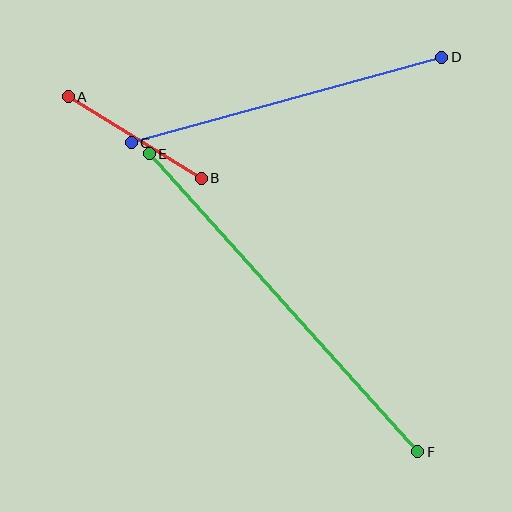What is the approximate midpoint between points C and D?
The midpoint is at approximately (286, 100) pixels.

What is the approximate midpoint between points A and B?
The midpoint is at approximately (135, 138) pixels.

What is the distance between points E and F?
The distance is approximately 401 pixels.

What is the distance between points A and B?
The distance is approximately 156 pixels.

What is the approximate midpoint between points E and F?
The midpoint is at approximately (284, 303) pixels.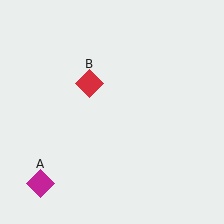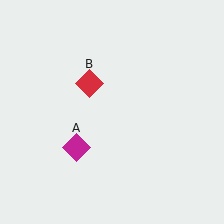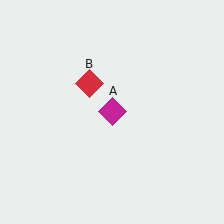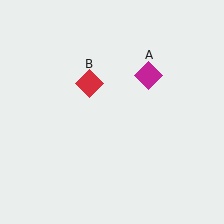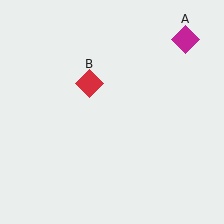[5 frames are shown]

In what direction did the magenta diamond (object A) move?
The magenta diamond (object A) moved up and to the right.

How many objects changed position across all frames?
1 object changed position: magenta diamond (object A).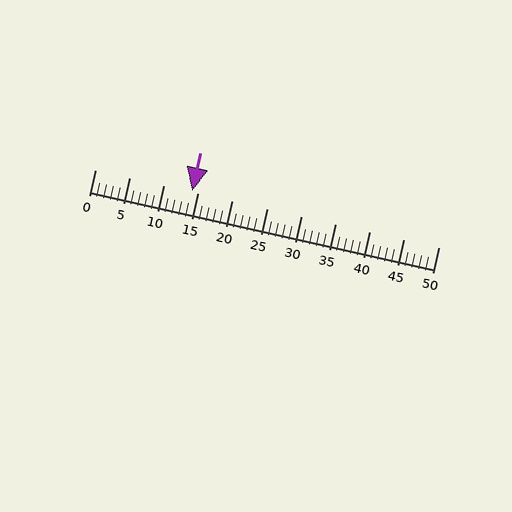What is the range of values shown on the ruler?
The ruler shows values from 0 to 50.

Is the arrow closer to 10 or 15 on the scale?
The arrow is closer to 15.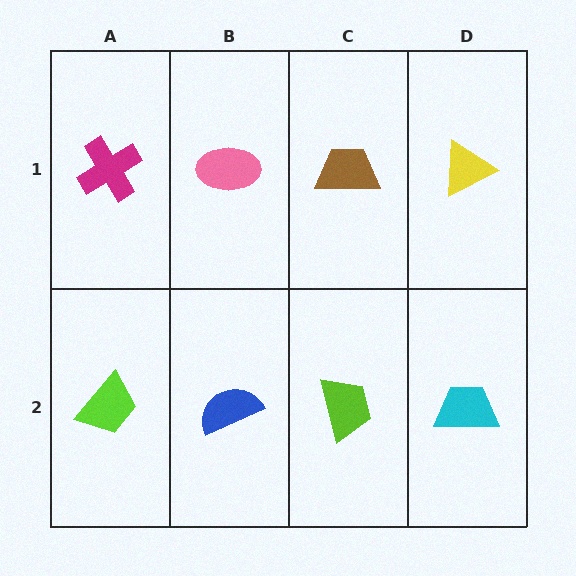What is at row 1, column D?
A yellow triangle.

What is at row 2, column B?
A blue semicircle.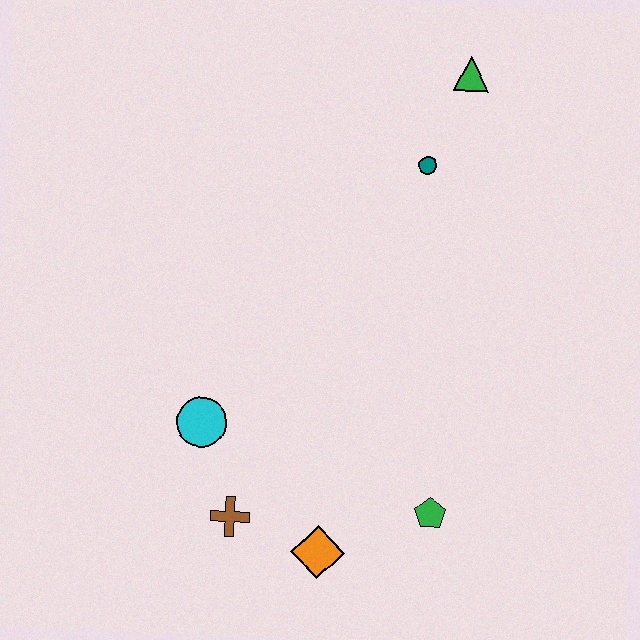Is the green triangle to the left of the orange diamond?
No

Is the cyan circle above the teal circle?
No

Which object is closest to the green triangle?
The teal circle is closest to the green triangle.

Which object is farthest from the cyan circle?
The green triangle is farthest from the cyan circle.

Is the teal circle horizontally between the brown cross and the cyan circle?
No